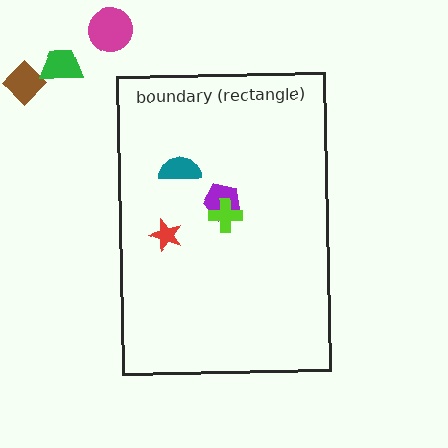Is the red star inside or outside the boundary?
Inside.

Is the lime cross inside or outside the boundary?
Inside.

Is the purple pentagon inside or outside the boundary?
Inside.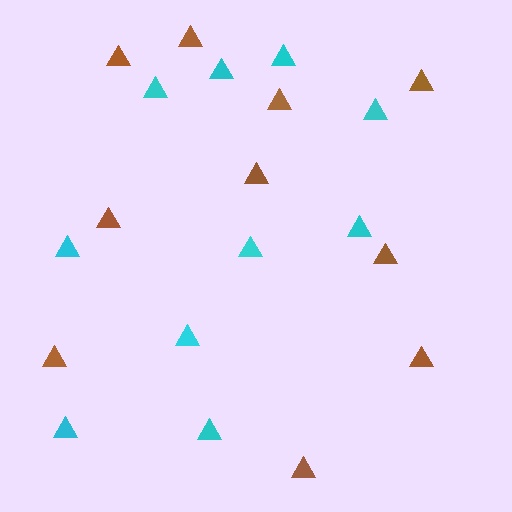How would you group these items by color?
There are 2 groups: one group of cyan triangles (10) and one group of brown triangles (10).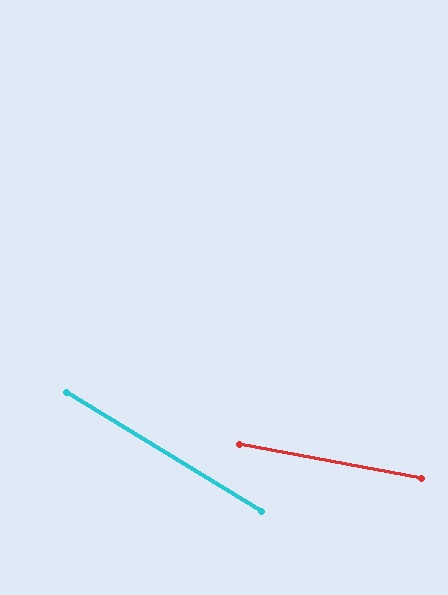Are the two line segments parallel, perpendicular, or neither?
Neither parallel nor perpendicular — they differ by about 21°.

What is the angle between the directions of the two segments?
Approximately 21 degrees.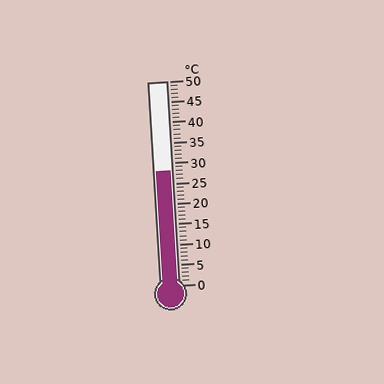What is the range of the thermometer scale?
The thermometer scale ranges from 0°C to 50°C.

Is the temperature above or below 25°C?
The temperature is above 25°C.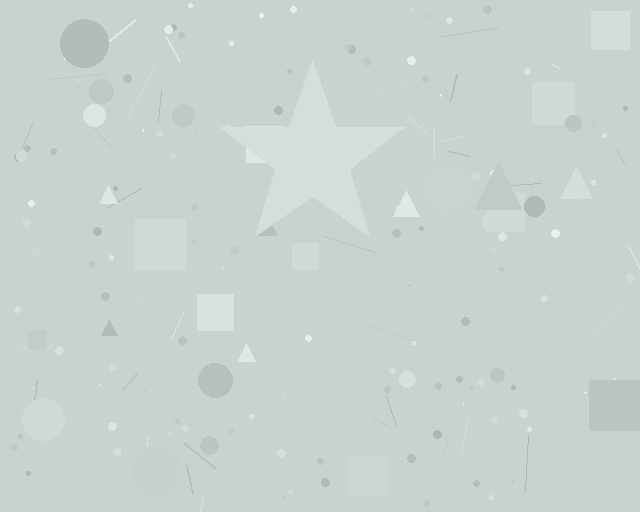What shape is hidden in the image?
A star is hidden in the image.